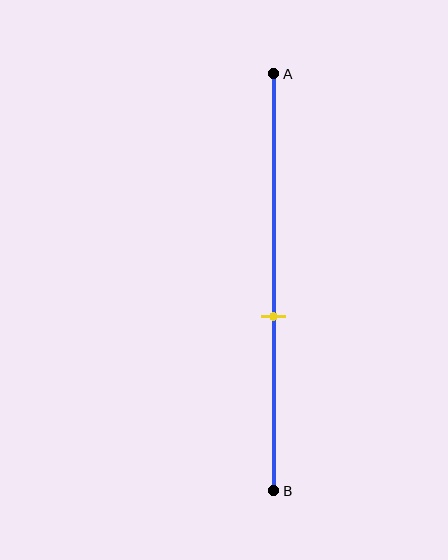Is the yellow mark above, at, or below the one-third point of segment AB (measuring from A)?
The yellow mark is below the one-third point of segment AB.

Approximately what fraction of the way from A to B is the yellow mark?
The yellow mark is approximately 60% of the way from A to B.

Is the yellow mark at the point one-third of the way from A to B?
No, the mark is at about 60% from A, not at the 33% one-third point.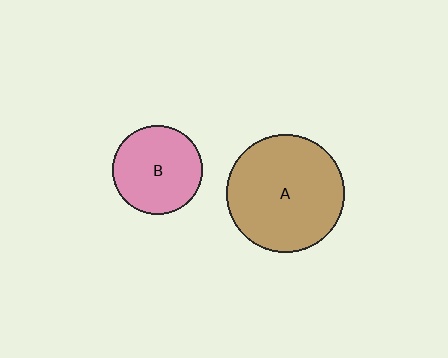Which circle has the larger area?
Circle A (brown).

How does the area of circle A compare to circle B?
Approximately 1.7 times.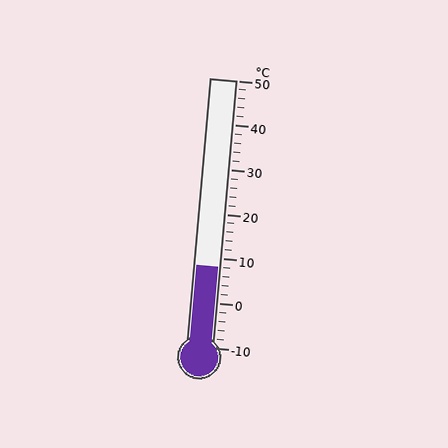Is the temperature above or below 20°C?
The temperature is below 20°C.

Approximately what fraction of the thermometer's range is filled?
The thermometer is filled to approximately 30% of its range.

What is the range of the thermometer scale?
The thermometer scale ranges from -10°C to 50°C.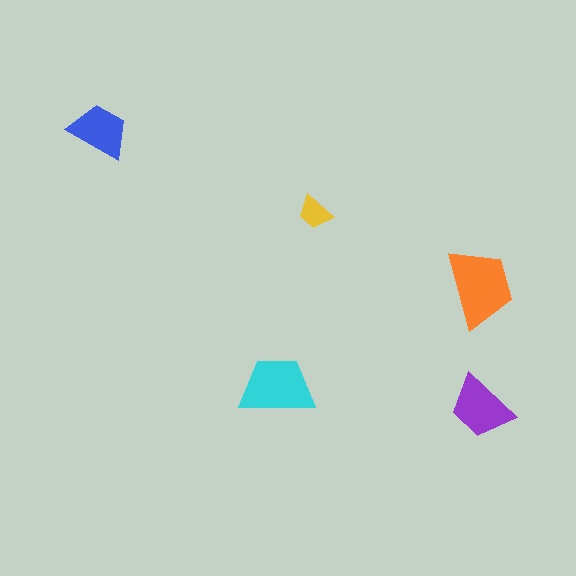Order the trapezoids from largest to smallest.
the orange one, the cyan one, the purple one, the blue one, the yellow one.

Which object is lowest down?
The purple trapezoid is bottommost.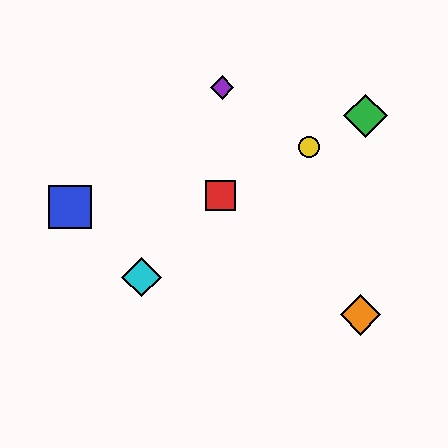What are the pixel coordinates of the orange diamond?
The orange diamond is at (360, 315).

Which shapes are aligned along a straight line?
The red square, the green diamond, the yellow circle are aligned along a straight line.